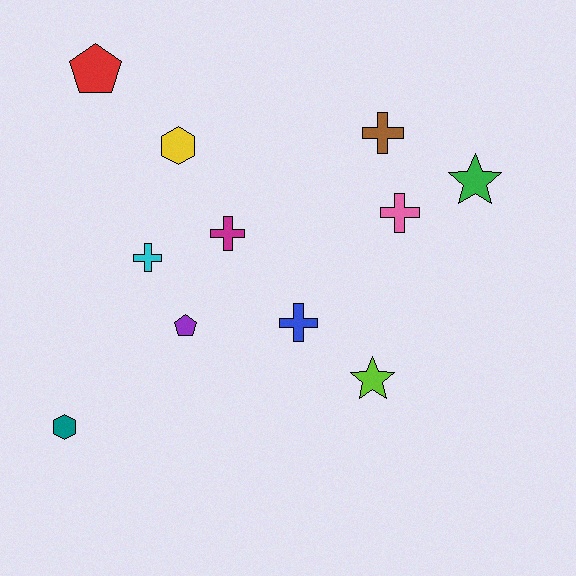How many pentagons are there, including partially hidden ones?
There are 2 pentagons.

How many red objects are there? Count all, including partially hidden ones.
There is 1 red object.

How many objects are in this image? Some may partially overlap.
There are 11 objects.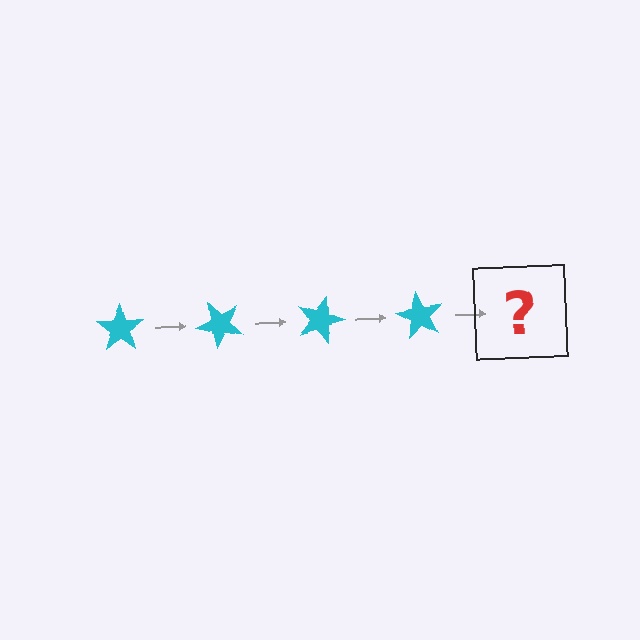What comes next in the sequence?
The next element should be a cyan star rotated 180 degrees.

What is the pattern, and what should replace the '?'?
The pattern is that the star rotates 45 degrees each step. The '?' should be a cyan star rotated 180 degrees.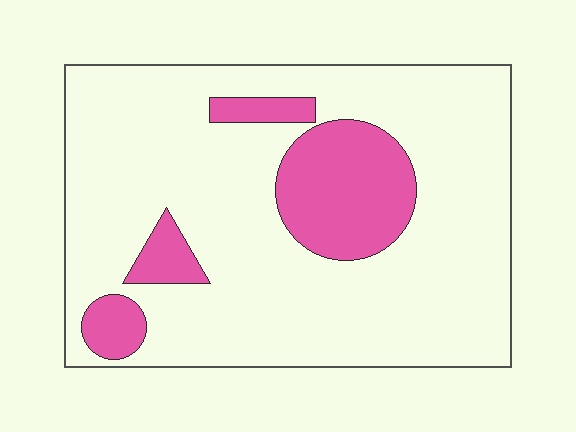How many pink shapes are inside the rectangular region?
4.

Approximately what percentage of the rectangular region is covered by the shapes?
Approximately 20%.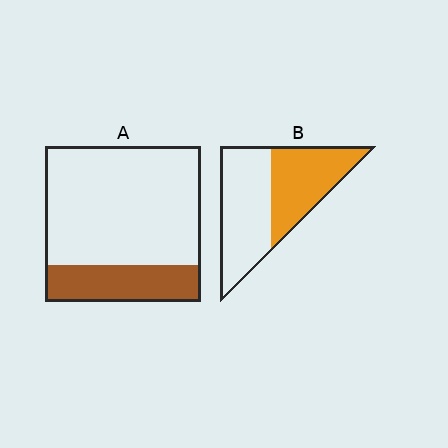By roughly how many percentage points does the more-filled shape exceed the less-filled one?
By roughly 20 percentage points (B over A).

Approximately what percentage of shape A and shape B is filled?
A is approximately 25% and B is approximately 45%.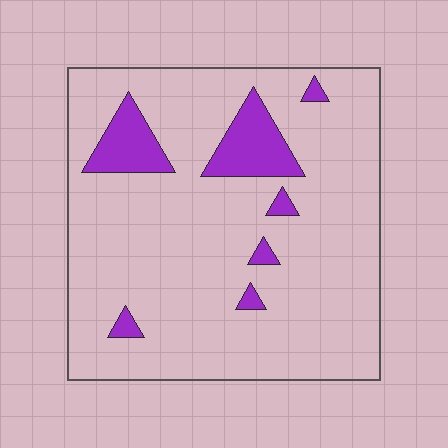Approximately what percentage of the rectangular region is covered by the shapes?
Approximately 10%.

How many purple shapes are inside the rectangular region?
7.